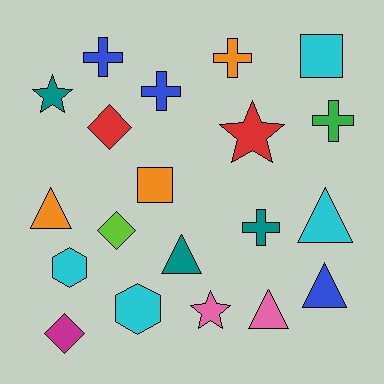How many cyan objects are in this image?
There are 4 cyan objects.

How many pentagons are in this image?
There are no pentagons.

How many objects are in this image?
There are 20 objects.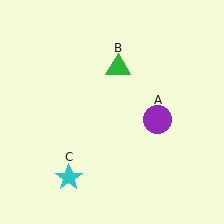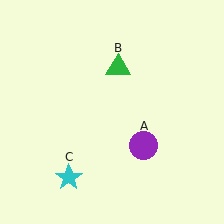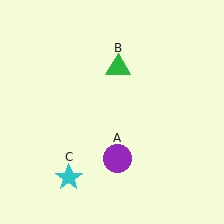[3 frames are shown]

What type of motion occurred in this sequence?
The purple circle (object A) rotated clockwise around the center of the scene.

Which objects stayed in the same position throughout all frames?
Green triangle (object B) and cyan star (object C) remained stationary.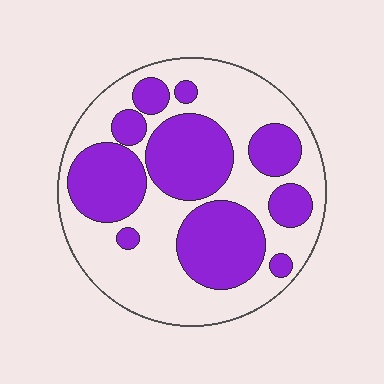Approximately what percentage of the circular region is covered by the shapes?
Approximately 45%.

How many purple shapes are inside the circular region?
10.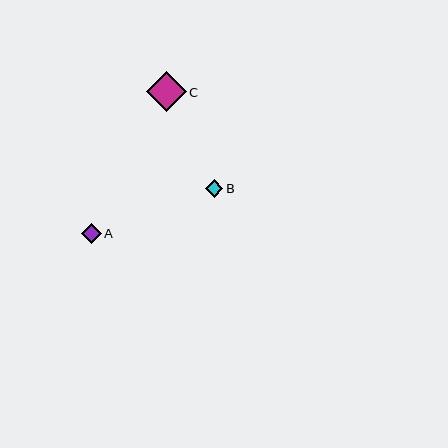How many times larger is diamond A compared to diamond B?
Diamond A is approximately 1.2 times the size of diamond B.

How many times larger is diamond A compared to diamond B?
Diamond A is approximately 1.2 times the size of diamond B.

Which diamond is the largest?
Diamond C is the largest with a size of approximately 40 pixels.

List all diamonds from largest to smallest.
From largest to smallest: C, A, B.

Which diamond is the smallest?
Diamond B is the smallest with a size of approximately 17 pixels.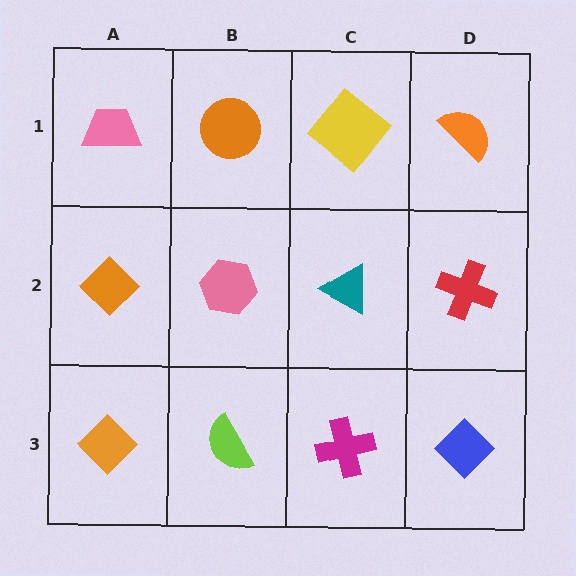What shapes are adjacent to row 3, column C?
A teal triangle (row 2, column C), a lime semicircle (row 3, column B), a blue diamond (row 3, column D).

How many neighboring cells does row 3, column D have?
2.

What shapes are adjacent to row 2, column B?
An orange circle (row 1, column B), a lime semicircle (row 3, column B), an orange diamond (row 2, column A), a teal triangle (row 2, column C).